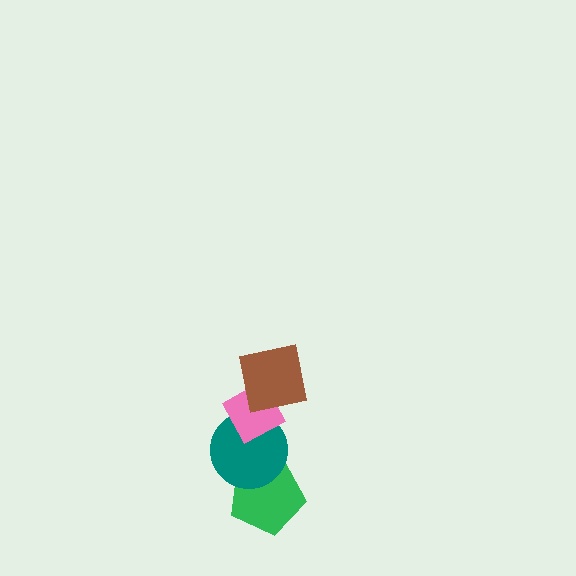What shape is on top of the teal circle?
The pink diamond is on top of the teal circle.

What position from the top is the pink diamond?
The pink diamond is 2nd from the top.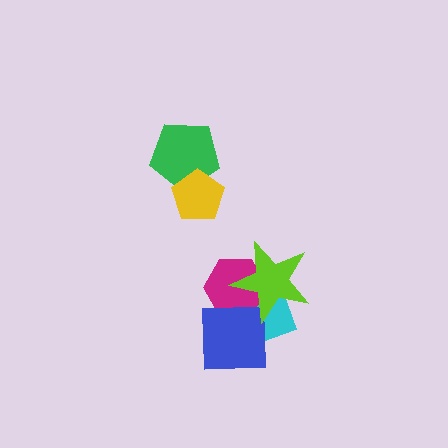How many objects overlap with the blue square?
2 objects overlap with the blue square.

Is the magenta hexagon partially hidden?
Yes, it is partially covered by another shape.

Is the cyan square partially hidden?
Yes, it is partially covered by another shape.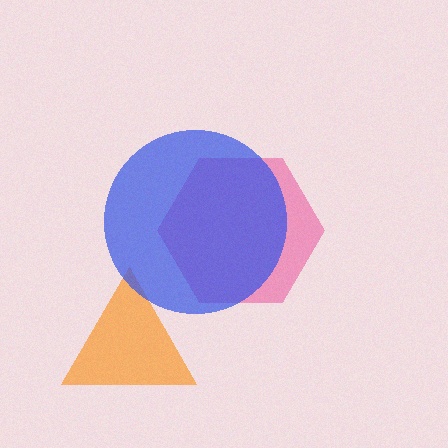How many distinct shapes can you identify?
There are 3 distinct shapes: a pink hexagon, an orange triangle, a blue circle.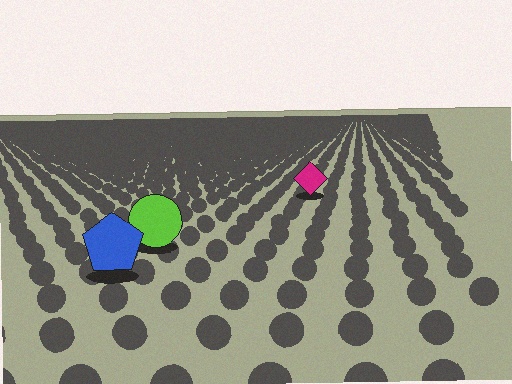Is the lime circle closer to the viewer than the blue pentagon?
No. The blue pentagon is closer — you can tell from the texture gradient: the ground texture is coarser near it.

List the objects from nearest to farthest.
From nearest to farthest: the blue pentagon, the lime circle, the magenta diamond.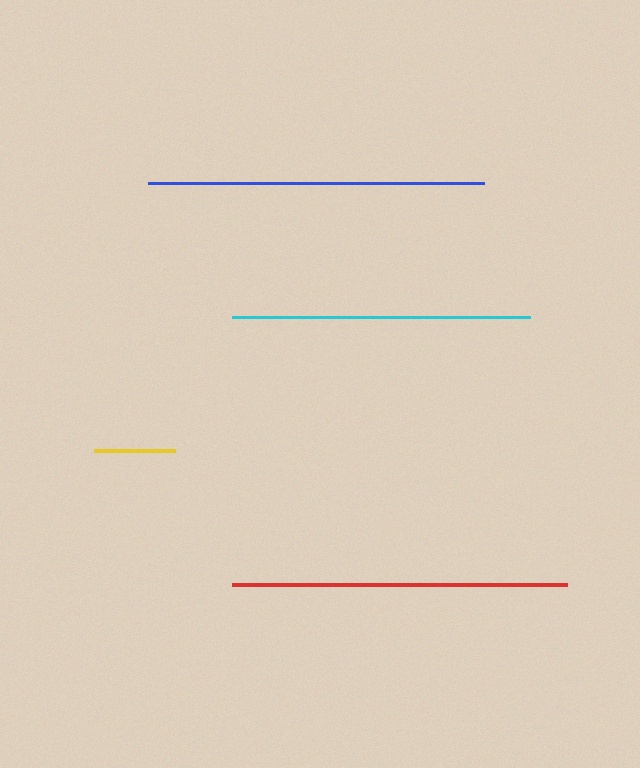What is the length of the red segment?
The red segment is approximately 335 pixels long.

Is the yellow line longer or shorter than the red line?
The red line is longer than the yellow line.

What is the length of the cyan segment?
The cyan segment is approximately 298 pixels long.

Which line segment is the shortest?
The yellow line is the shortest at approximately 80 pixels.